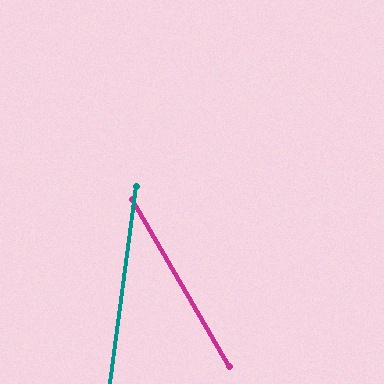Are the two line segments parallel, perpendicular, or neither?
Neither parallel nor perpendicular — they differ by about 37°.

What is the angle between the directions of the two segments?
Approximately 37 degrees.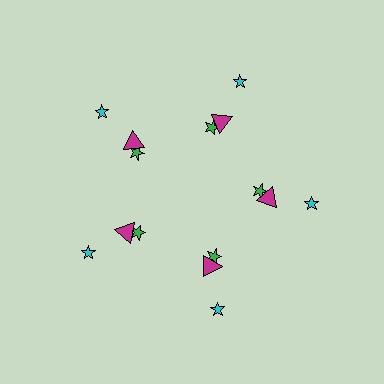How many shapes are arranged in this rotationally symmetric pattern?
There are 15 shapes, arranged in 5 groups of 3.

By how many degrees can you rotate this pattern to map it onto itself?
The pattern maps onto itself every 72 degrees of rotation.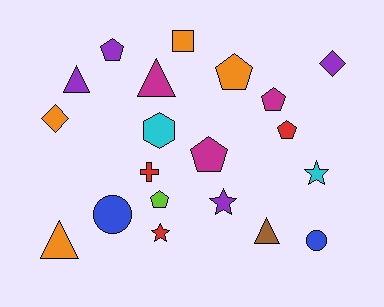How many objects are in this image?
There are 20 objects.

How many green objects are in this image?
There are no green objects.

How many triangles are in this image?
There are 4 triangles.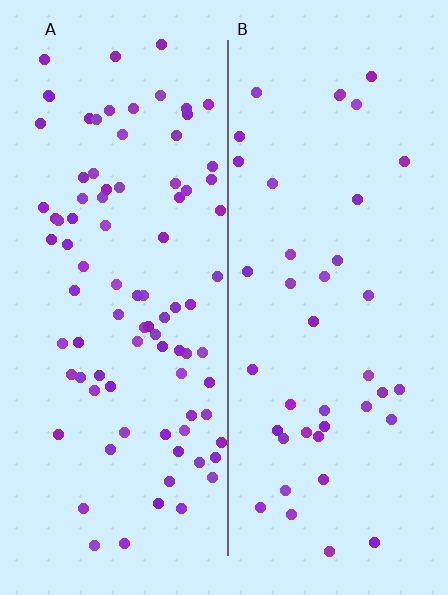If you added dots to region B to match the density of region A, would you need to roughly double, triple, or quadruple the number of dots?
Approximately double.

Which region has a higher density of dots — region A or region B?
A (the left).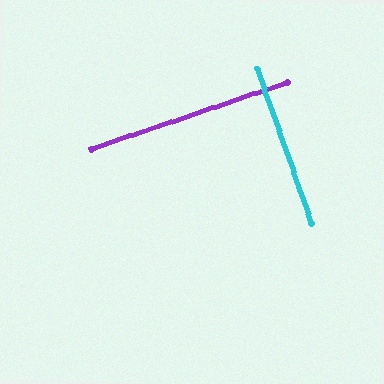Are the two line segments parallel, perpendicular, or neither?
Perpendicular — they meet at approximately 89°.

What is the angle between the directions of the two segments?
Approximately 89 degrees.